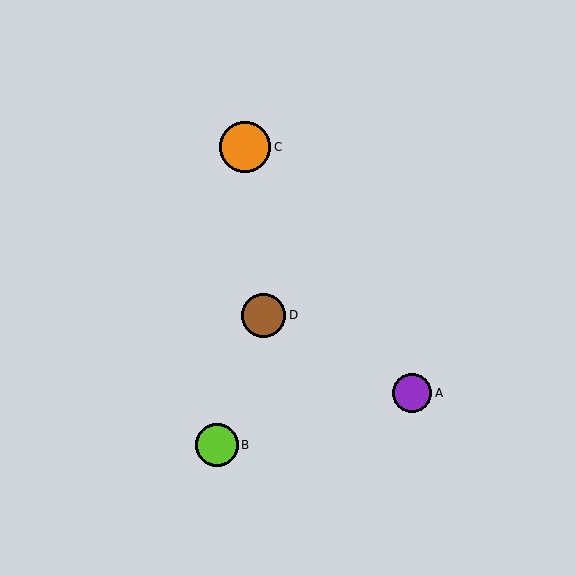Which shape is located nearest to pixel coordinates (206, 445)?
The lime circle (labeled B) at (217, 445) is nearest to that location.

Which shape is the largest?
The orange circle (labeled C) is the largest.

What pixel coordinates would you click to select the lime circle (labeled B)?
Click at (217, 445) to select the lime circle B.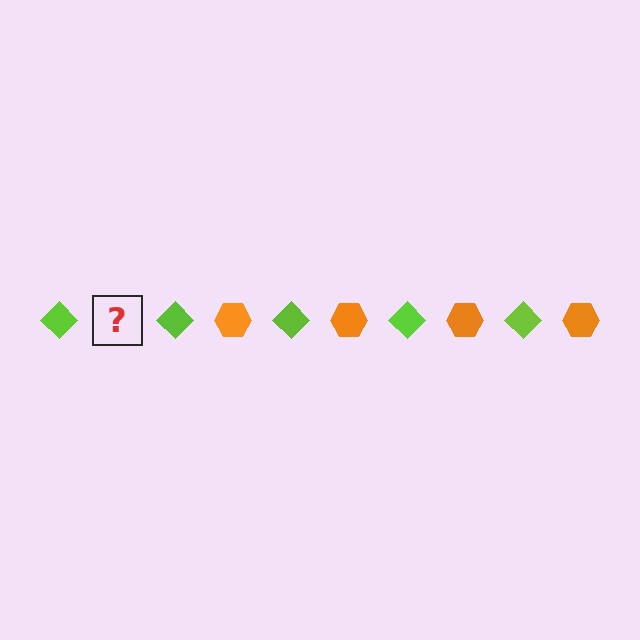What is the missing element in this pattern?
The missing element is an orange hexagon.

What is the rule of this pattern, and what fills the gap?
The rule is that the pattern alternates between lime diamond and orange hexagon. The gap should be filled with an orange hexagon.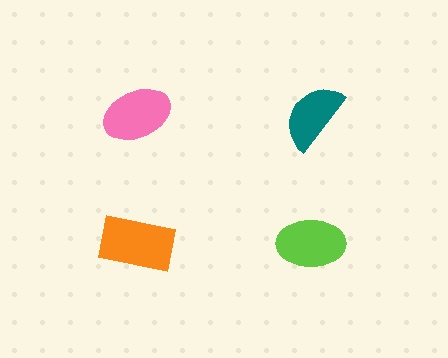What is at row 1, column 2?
A teal semicircle.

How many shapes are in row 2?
2 shapes.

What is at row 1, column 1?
A pink ellipse.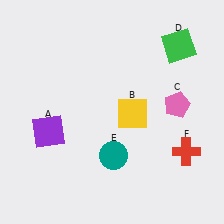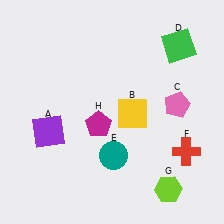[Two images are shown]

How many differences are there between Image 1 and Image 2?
There are 2 differences between the two images.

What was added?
A lime hexagon (G), a magenta pentagon (H) were added in Image 2.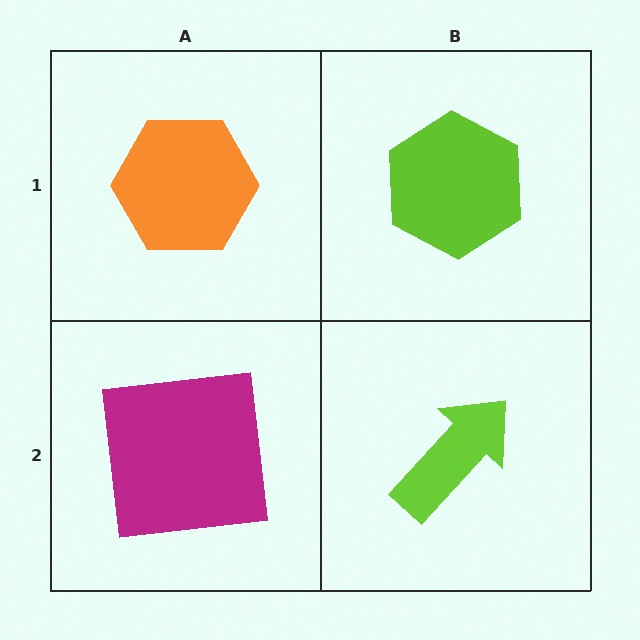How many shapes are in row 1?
2 shapes.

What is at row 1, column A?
An orange hexagon.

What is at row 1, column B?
A lime hexagon.